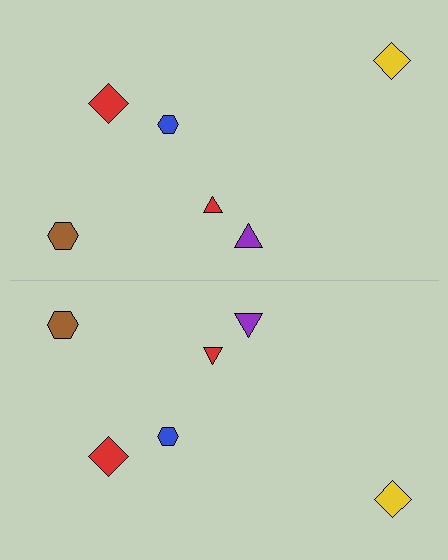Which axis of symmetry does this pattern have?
The pattern has a horizontal axis of symmetry running through the center of the image.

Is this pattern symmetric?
Yes, this pattern has bilateral (reflection) symmetry.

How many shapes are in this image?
There are 12 shapes in this image.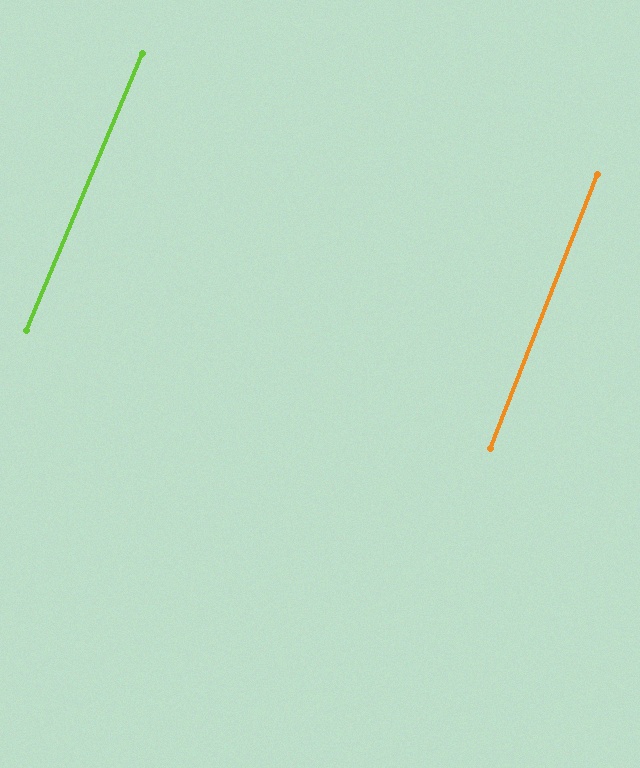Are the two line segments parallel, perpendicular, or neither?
Parallel — their directions differ by only 1.4°.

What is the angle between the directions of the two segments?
Approximately 1 degree.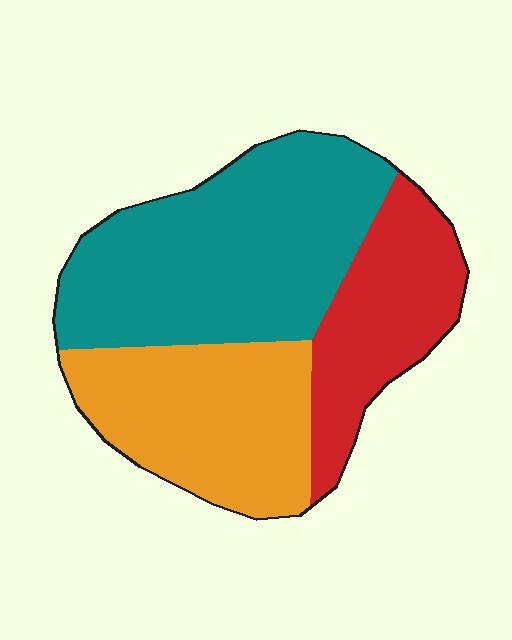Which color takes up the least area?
Red, at roughly 25%.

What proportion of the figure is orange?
Orange takes up about one third (1/3) of the figure.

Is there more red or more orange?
Orange.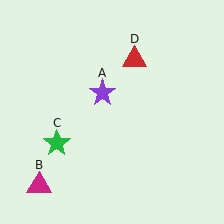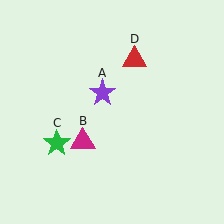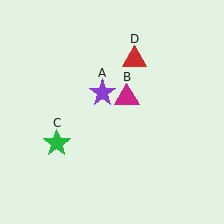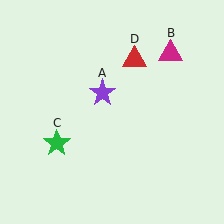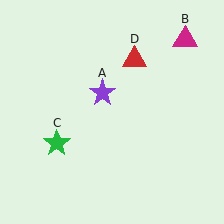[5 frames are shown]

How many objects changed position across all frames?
1 object changed position: magenta triangle (object B).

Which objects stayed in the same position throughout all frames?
Purple star (object A) and green star (object C) and red triangle (object D) remained stationary.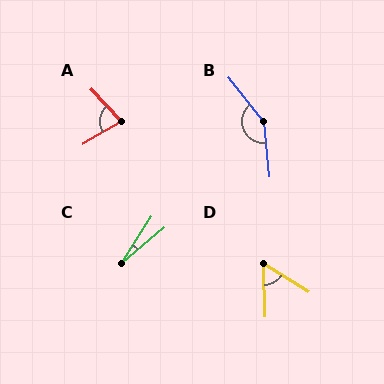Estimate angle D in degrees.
Approximately 56 degrees.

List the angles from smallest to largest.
C (17°), D (56°), A (78°), B (147°).